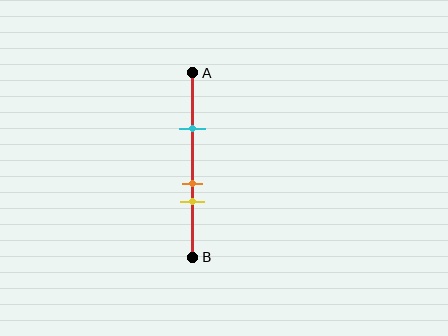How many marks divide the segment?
There are 3 marks dividing the segment.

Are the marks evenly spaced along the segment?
No, the marks are not evenly spaced.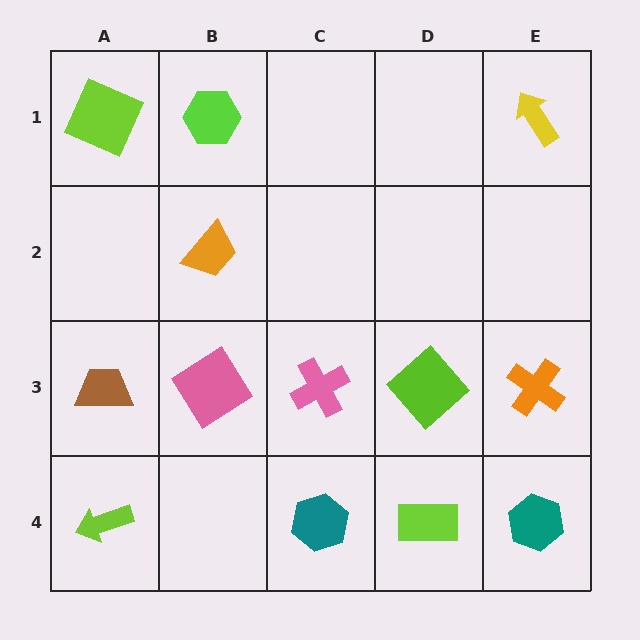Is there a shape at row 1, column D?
No, that cell is empty.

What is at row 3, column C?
A pink cross.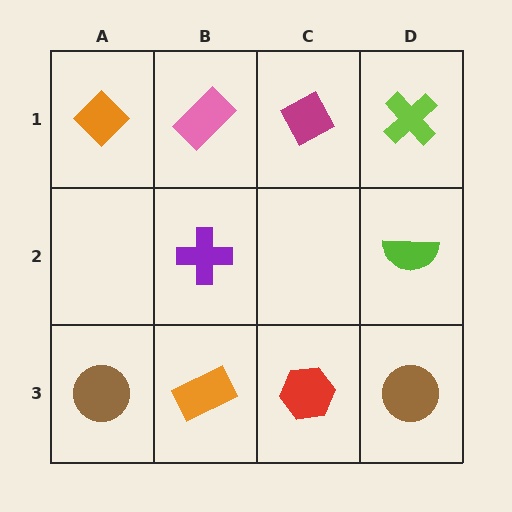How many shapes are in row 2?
2 shapes.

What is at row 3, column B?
An orange rectangle.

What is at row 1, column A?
An orange diamond.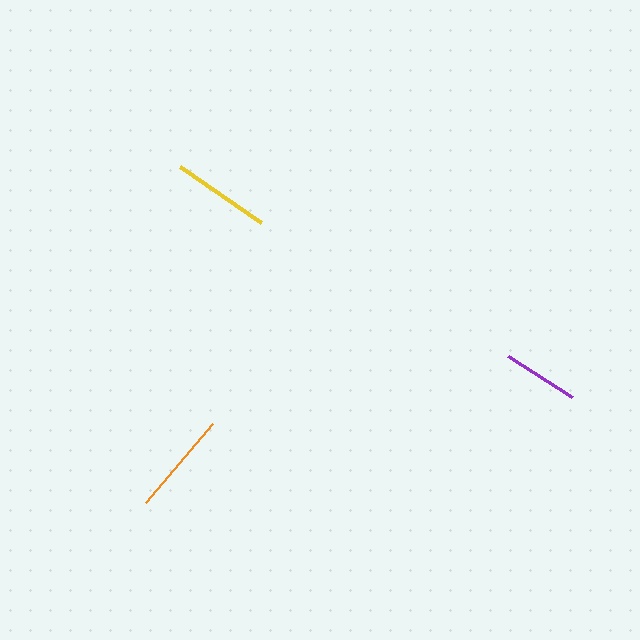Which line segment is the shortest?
The purple line is the shortest at approximately 77 pixels.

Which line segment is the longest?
The orange line is the longest at approximately 103 pixels.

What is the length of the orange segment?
The orange segment is approximately 103 pixels long.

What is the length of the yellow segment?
The yellow segment is approximately 99 pixels long.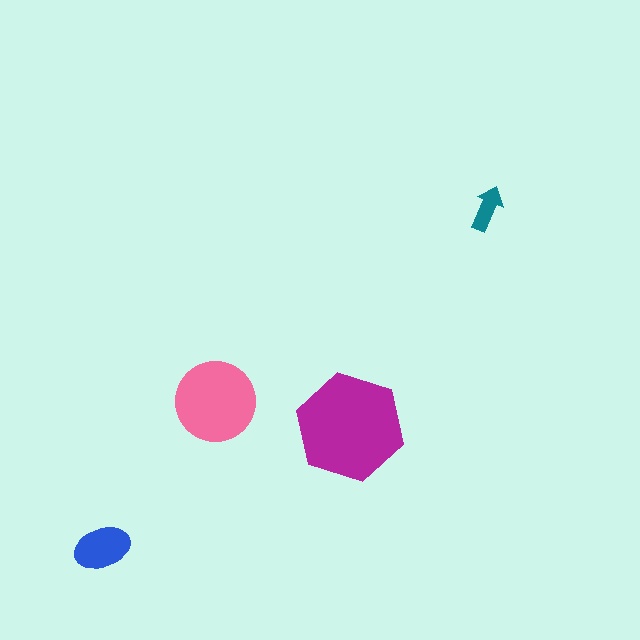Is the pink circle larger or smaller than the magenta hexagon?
Smaller.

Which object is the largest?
The magenta hexagon.